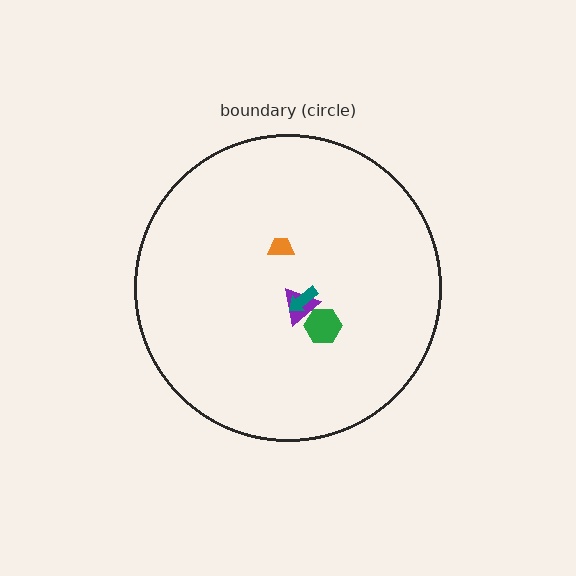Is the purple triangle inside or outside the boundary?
Inside.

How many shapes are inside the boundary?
4 inside, 0 outside.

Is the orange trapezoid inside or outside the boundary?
Inside.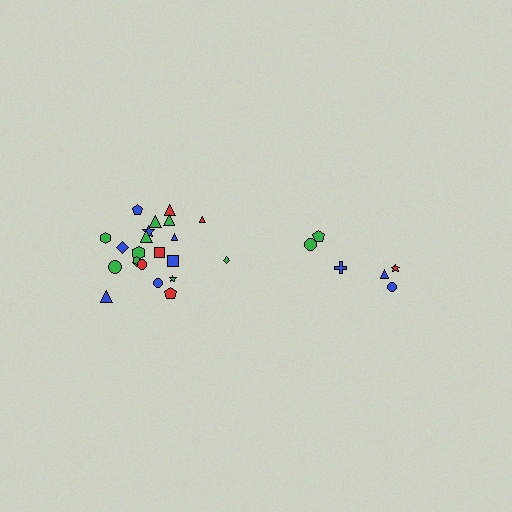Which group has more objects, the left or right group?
The left group.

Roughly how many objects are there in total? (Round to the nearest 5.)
Roughly 30 objects in total.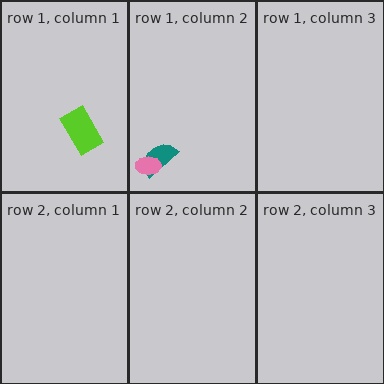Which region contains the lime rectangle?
The row 1, column 1 region.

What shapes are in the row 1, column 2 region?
The teal semicircle, the pink ellipse.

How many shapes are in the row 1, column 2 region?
2.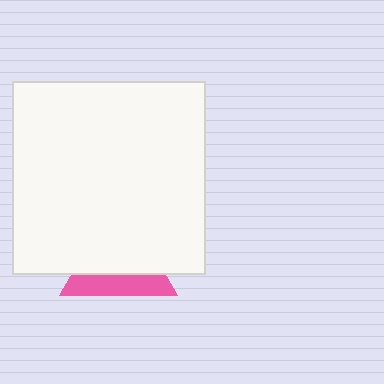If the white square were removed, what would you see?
You would see the complete pink triangle.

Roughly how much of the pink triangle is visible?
A small part of it is visible (roughly 35%).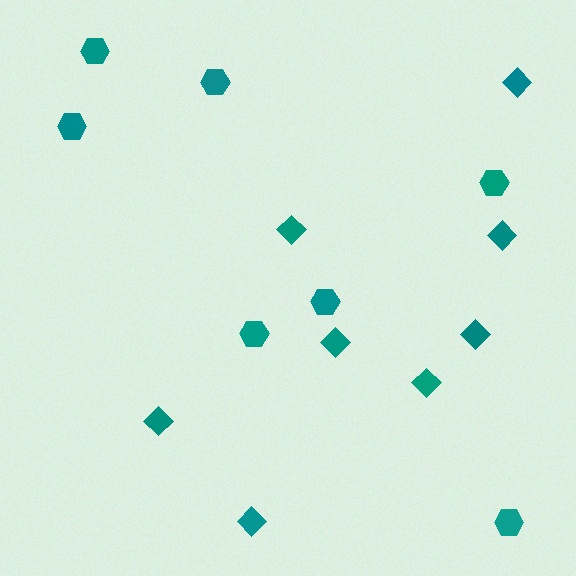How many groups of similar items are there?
There are 2 groups: one group of hexagons (7) and one group of diamonds (8).